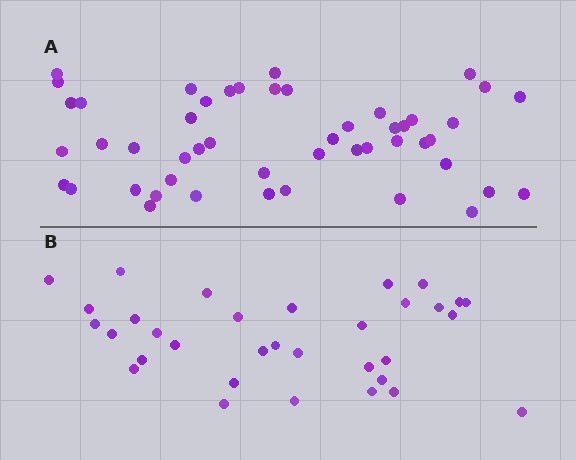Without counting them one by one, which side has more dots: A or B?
Region A (the top region) has more dots.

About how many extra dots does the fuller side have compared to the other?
Region A has approximately 15 more dots than region B.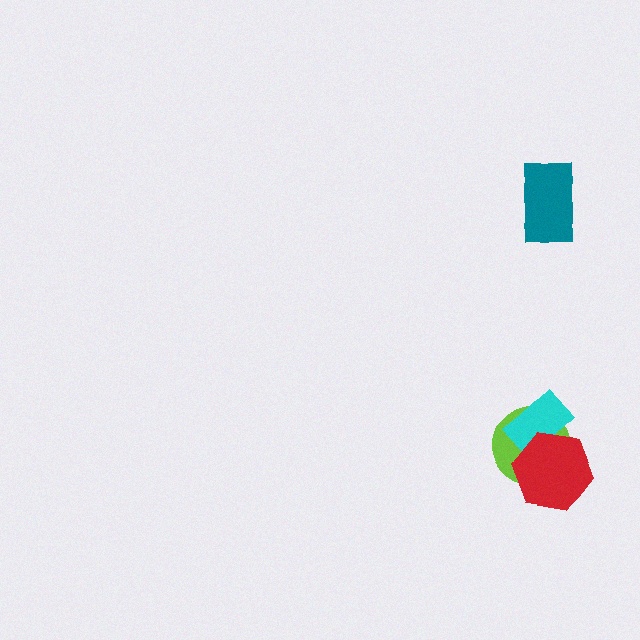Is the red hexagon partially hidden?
No, no other shape covers it.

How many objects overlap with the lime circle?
2 objects overlap with the lime circle.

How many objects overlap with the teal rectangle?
0 objects overlap with the teal rectangle.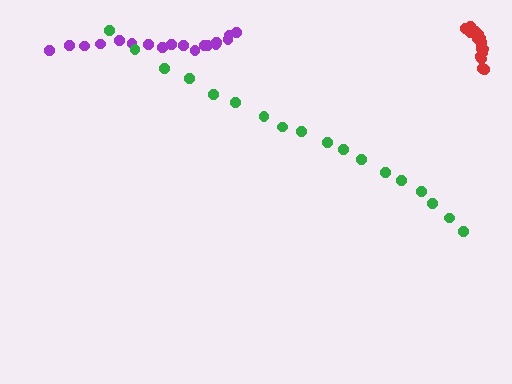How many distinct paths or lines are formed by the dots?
There are 3 distinct paths.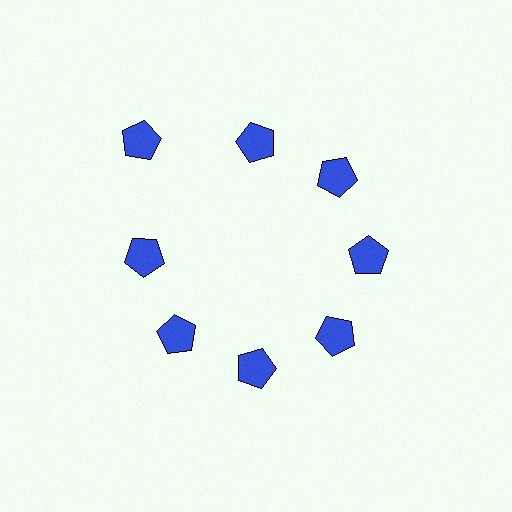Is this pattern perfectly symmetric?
No. The 8 blue pentagons are arranged in a ring, but one element near the 10 o'clock position is pushed outward from the center, breaking the 8-fold rotational symmetry.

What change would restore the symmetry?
The symmetry would be restored by moving it inward, back onto the ring so that all 8 pentagons sit at equal angles and equal distance from the center.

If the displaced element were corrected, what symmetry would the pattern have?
It would have 8-fold rotational symmetry — the pattern would map onto itself every 45 degrees.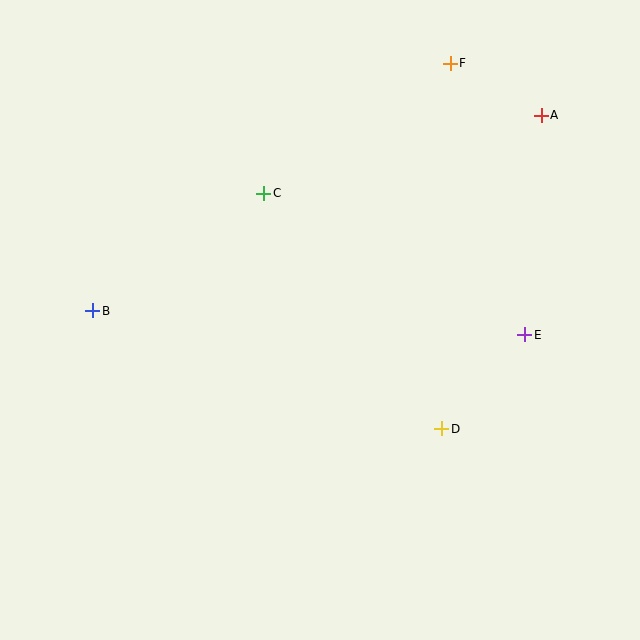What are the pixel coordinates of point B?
Point B is at (93, 311).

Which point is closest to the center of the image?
Point C at (264, 193) is closest to the center.